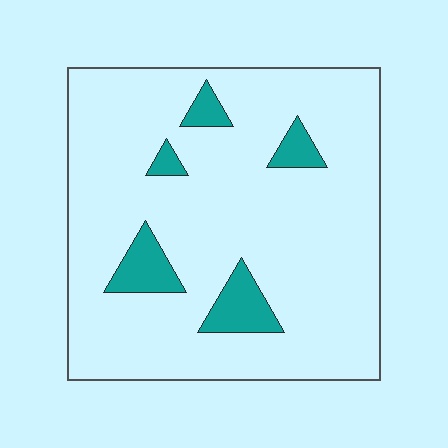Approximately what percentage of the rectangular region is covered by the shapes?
Approximately 10%.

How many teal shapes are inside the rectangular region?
5.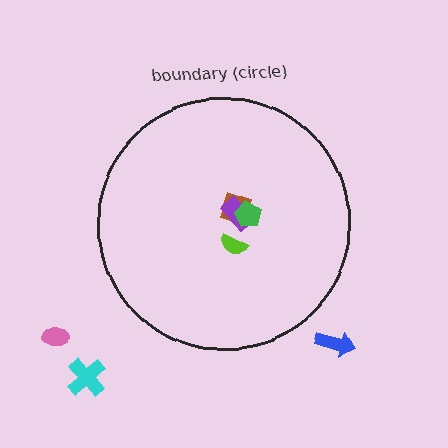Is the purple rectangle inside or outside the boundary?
Inside.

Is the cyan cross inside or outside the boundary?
Outside.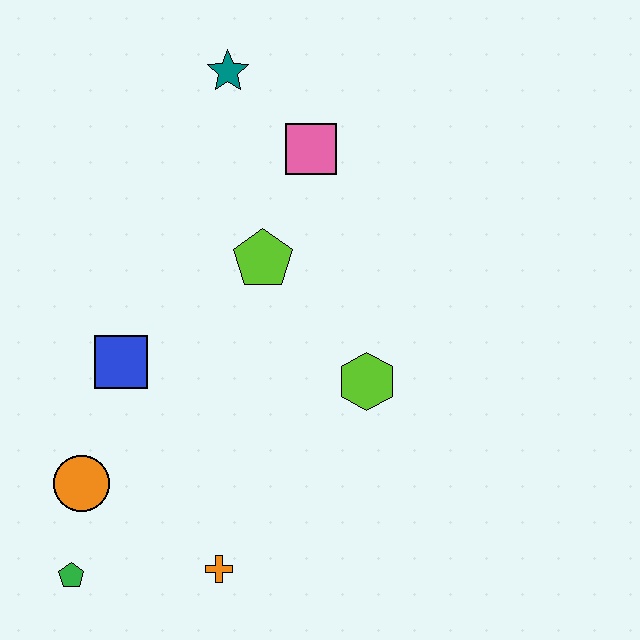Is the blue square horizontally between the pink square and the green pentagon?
Yes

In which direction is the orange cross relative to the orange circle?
The orange cross is to the right of the orange circle.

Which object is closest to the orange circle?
The green pentagon is closest to the orange circle.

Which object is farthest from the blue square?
The teal star is farthest from the blue square.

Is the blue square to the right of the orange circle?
Yes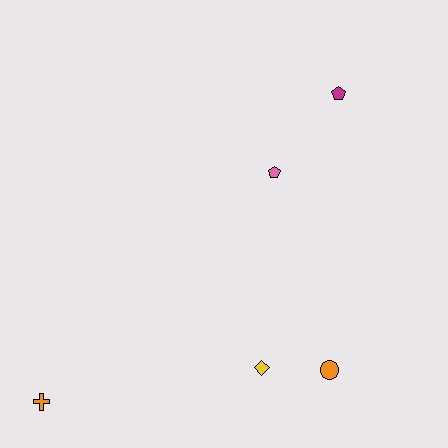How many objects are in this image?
There are 5 objects.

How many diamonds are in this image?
There is 1 diamond.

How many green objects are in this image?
There are no green objects.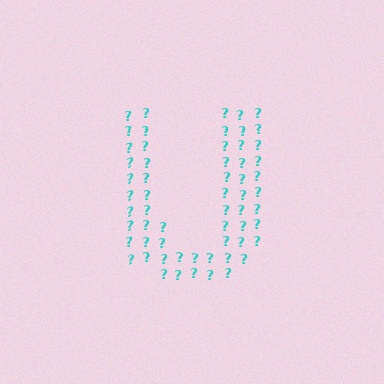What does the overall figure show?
The overall figure shows the letter U.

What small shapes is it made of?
It is made of small question marks.